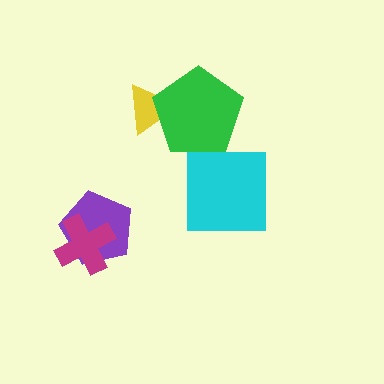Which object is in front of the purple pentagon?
The magenta cross is in front of the purple pentagon.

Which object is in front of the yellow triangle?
The green pentagon is in front of the yellow triangle.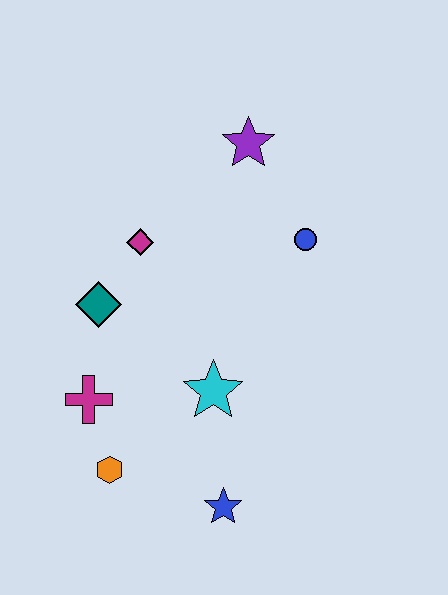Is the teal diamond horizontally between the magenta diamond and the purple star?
No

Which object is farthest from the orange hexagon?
The purple star is farthest from the orange hexagon.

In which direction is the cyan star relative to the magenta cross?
The cyan star is to the right of the magenta cross.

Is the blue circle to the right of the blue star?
Yes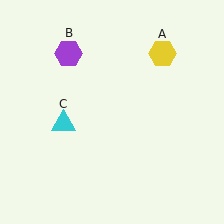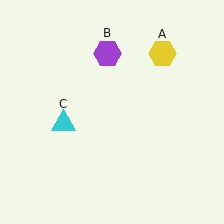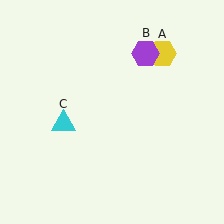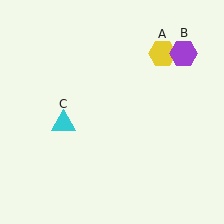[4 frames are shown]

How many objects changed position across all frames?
1 object changed position: purple hexagon (object B).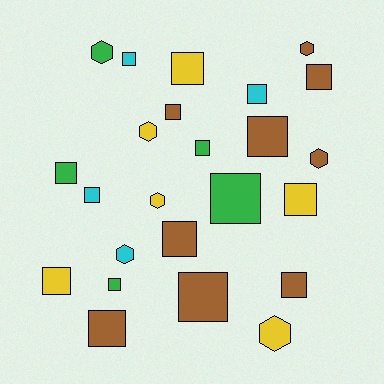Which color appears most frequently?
Brown, with 9 objects.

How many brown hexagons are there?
There are 2 brown hexagons.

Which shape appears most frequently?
Square, with 17 objects.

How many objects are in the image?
There are 24 objects.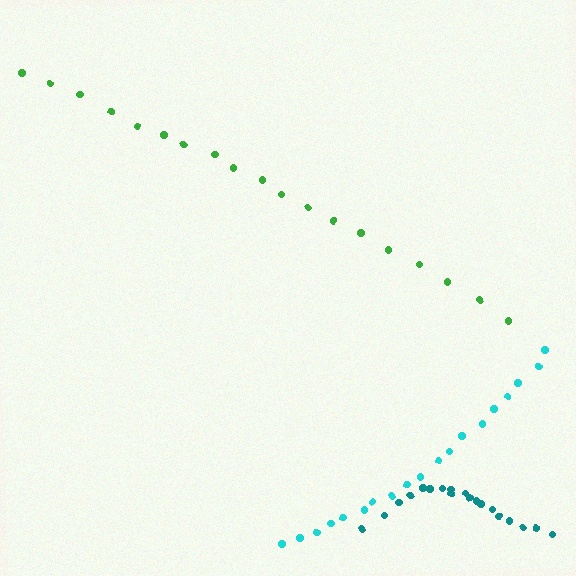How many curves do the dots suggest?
There are 3 distinct paths.